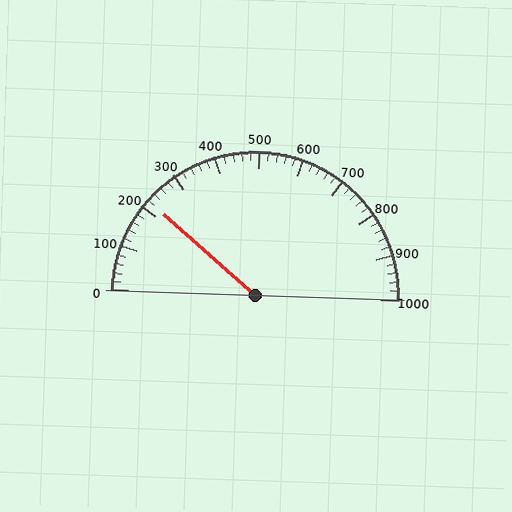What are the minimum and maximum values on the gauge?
The gauge ranges from 0 to 1000.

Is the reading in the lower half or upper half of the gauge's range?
The reading is in the lower half of the range (0 to 1000).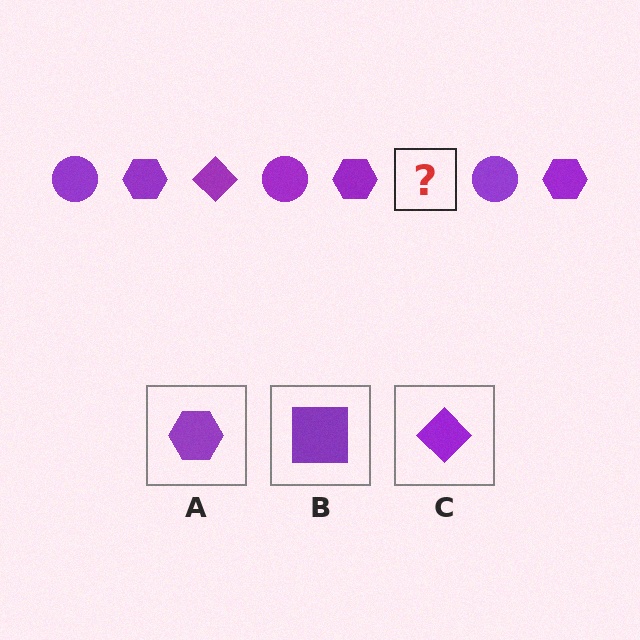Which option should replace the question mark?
Option C.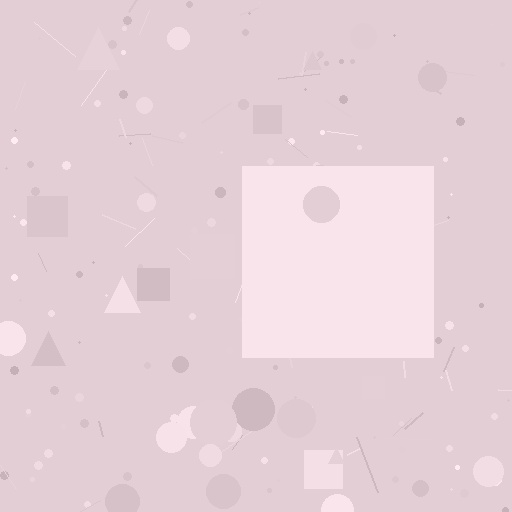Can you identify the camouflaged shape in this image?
The camouflaged shape is a square.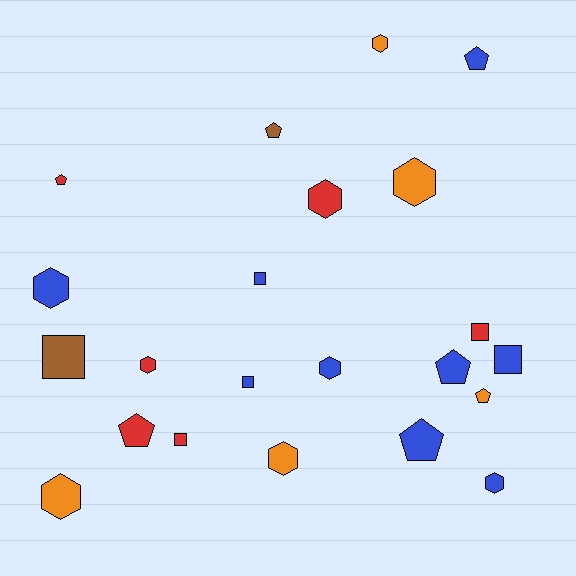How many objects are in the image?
There are 22 objects.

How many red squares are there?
There are 2 red squares.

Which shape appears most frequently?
Hexagon, with 9 objects.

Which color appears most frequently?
Blue, with 9 objects.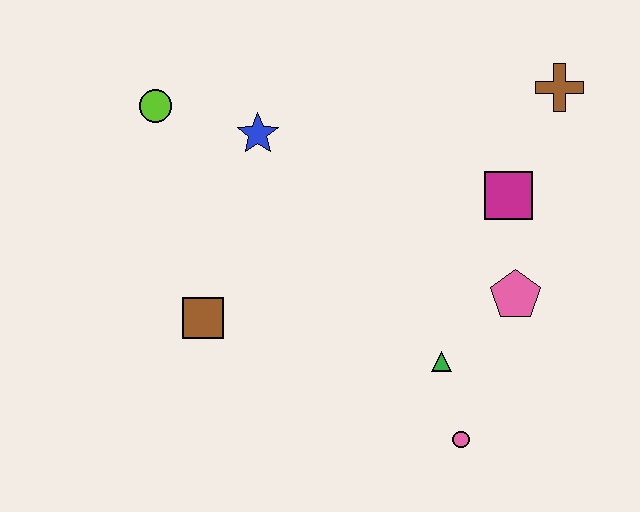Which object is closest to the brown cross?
The magenta square is closest to the brown cross.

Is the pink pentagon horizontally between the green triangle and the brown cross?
Yes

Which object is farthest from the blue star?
The pink circle is farthest from the blue star.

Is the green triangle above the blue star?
No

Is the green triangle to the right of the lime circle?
Yes